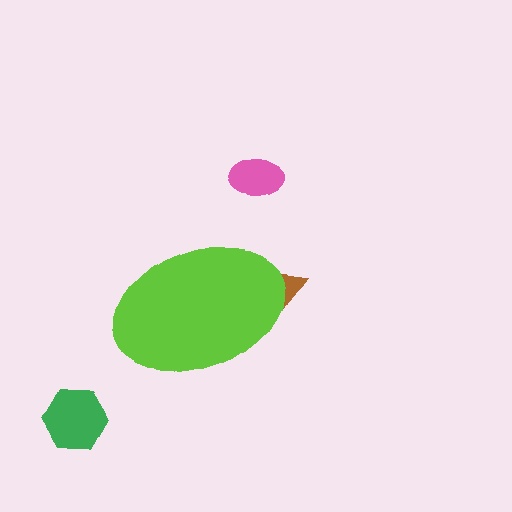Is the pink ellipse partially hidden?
No, the pink ellipse is fully visible.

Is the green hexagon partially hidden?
No, the green hexagon is fully visible.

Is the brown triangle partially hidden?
Yes, the brown triangle is partially hidden behind the lime ellipse.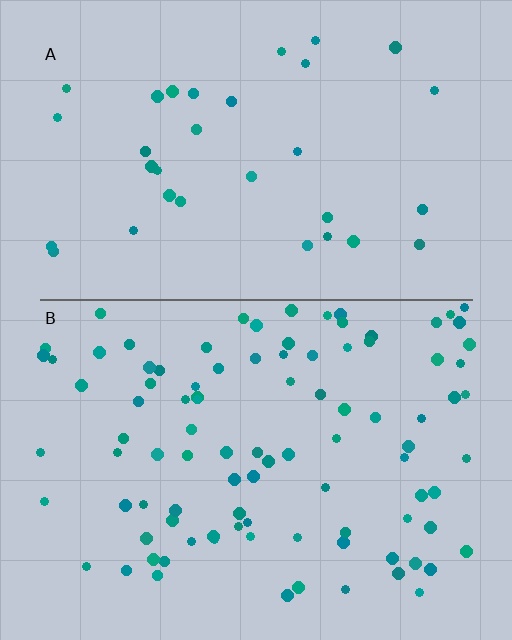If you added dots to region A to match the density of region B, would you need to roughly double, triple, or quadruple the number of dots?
Approximately triple.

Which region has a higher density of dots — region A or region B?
B (the bottom).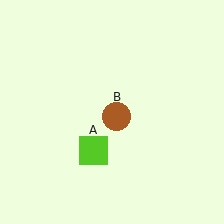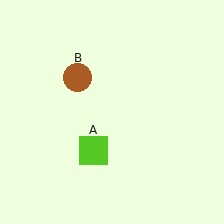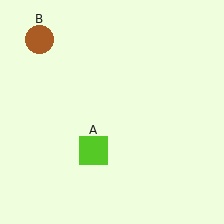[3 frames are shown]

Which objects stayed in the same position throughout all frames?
Lime square (object A) remained stationary.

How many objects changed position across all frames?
1 object changed position: brown circle (object B).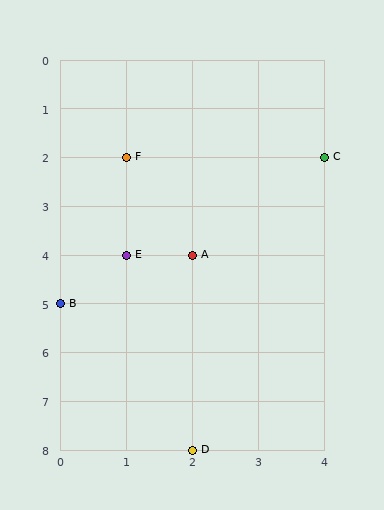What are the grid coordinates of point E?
Point E is at grid coordinates (1, 4).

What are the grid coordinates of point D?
Point D is at grid coordinates (2, 8).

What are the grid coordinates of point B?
Point B is at grid coordinates (0, 5).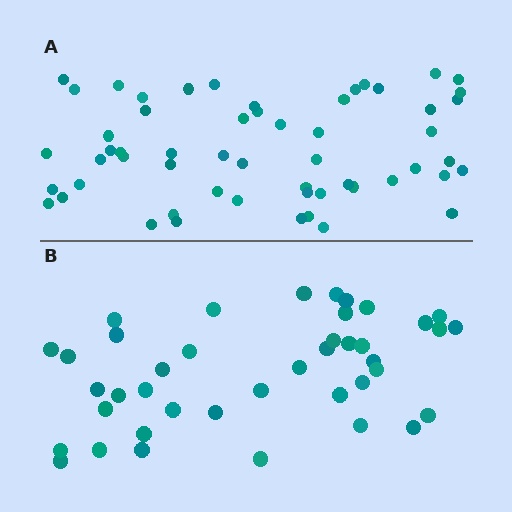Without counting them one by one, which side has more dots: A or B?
Region A (the top region) has more dots.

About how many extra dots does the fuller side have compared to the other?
Region A has approximately 15 more dots than region B.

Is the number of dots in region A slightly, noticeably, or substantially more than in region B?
Region A has noticeably more, but not dramatically so. The ratio is roughly 1.4 to 1.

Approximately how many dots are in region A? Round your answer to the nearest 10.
About 60 dots. (The exact count is 56, which rounds to 60.)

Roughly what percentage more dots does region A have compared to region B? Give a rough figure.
About 35% more.